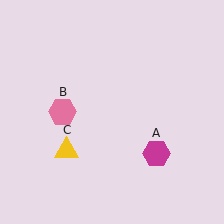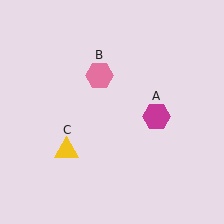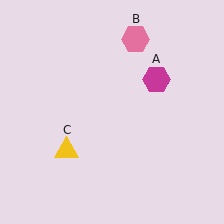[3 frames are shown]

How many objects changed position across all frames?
2 objects changed position: magenta hexagon (object A), pink hexagon (object B).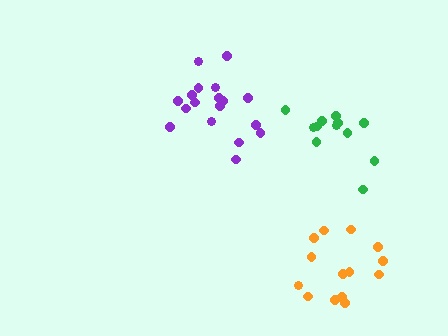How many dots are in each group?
Group 1: 18 dots, Group 2: 14 dots, Group 3: 12 dots (44 total).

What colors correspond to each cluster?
The clusters are colored: purple, orange, green.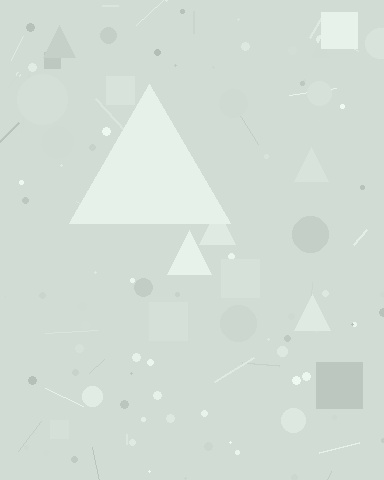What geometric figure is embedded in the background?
A triangle is embedded in the background.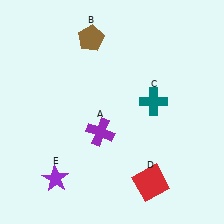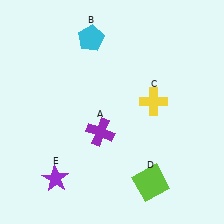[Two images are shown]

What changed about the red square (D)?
In Image 1, D is red. In Image 2, it changed to lime.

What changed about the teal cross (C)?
In Image 1, C is teal. In Image 2, it changed to yellow.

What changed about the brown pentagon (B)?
In Image 1, B is brown. In Image 2, it changed to cyan.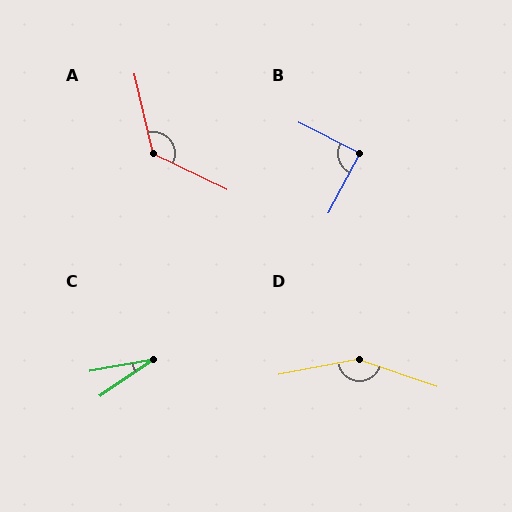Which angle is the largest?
D, at approximately 150 degrees.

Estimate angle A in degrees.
Approximately 130 degrees.